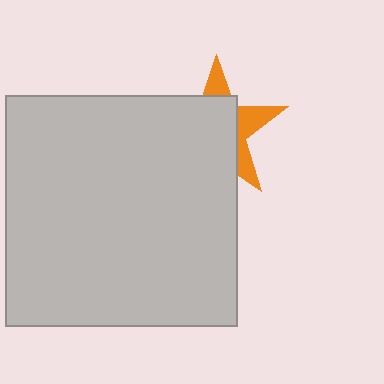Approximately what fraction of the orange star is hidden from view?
Roughly 66% of the orange star is hidden behind the light gray square.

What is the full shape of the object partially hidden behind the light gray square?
The partially hidden object is an orange star.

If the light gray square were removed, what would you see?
You would see the complete orange star.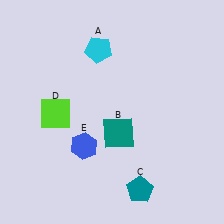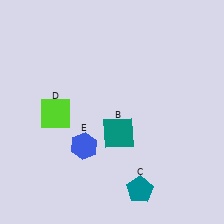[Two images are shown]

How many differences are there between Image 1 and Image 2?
There is 1 difference between the two images.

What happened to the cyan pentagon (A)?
The cyan pentagon (A) was removed in Image 2. It was in the top-left area of Image 1.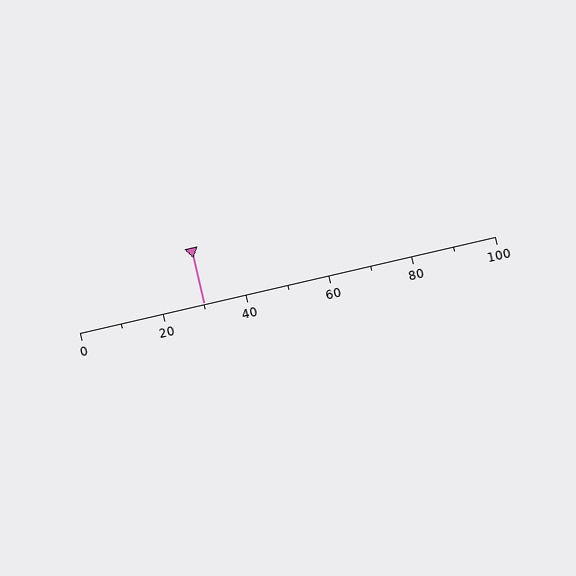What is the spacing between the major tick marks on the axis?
The major ticks are spaced 20 apart.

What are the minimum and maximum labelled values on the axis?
The axis runs from 0 to 100.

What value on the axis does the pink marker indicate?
The marker indicates approximately 30.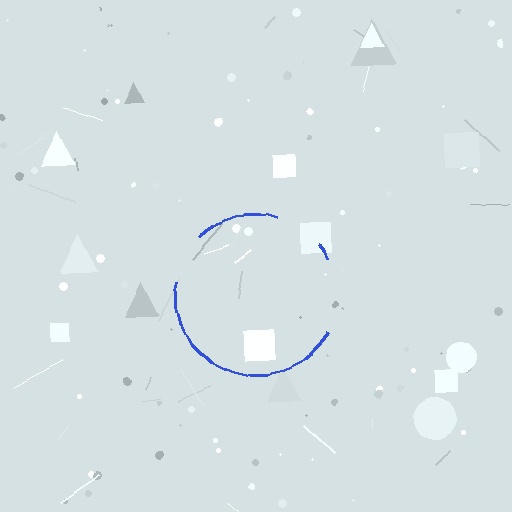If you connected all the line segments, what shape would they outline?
They would outline a circle.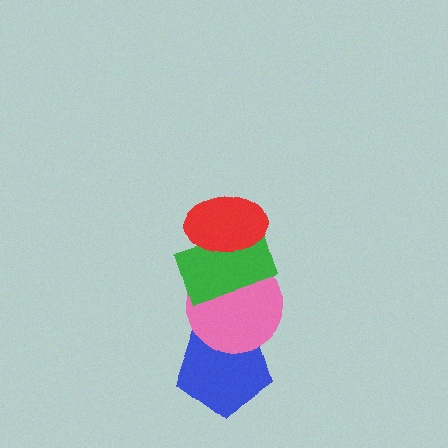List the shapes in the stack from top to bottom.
From top to bottom: the red ellipse, the green rectangle, the pink circle, the blue pentagon.